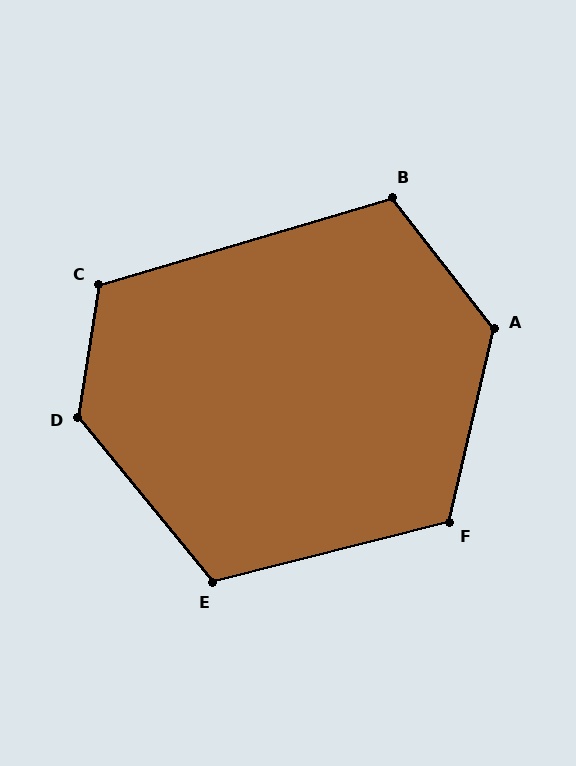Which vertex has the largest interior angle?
D, at approximately 132 degrees.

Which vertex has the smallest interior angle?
B, at approximately 111 degrees.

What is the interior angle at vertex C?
Approximately 116 degrees (obtuse).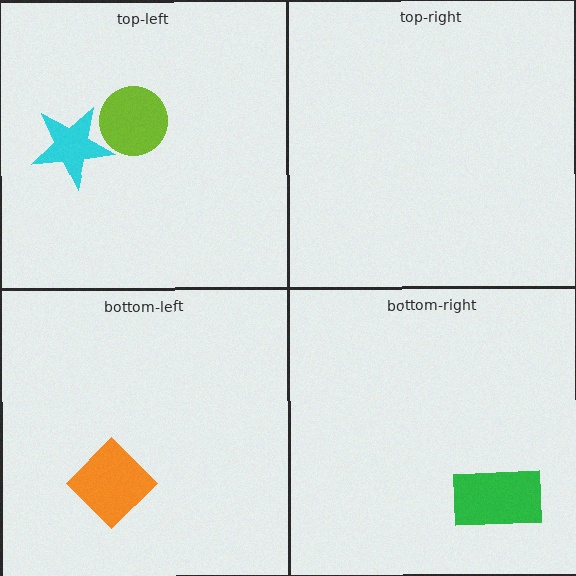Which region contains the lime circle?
The top-left region.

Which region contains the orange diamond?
The bottom-left region.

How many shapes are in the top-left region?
2.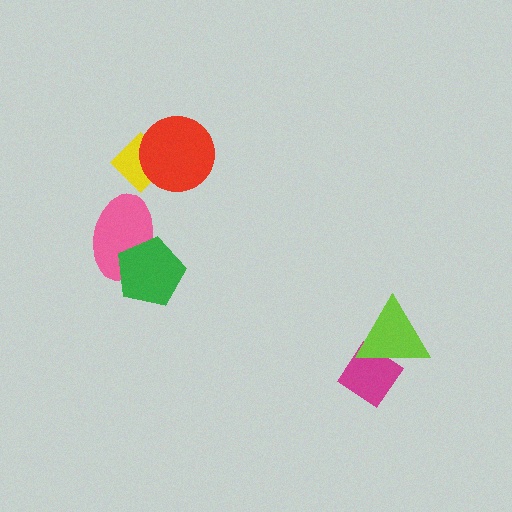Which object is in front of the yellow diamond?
The red circle is in front of the yellow diamond.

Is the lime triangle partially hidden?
No, no other shape covers it.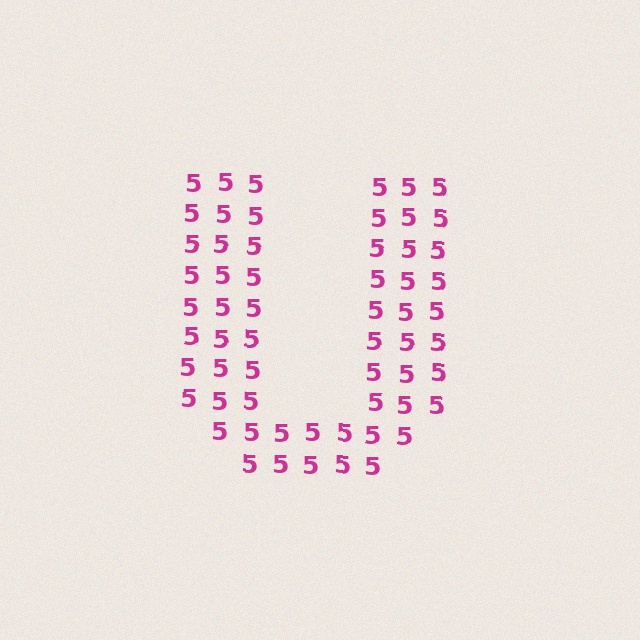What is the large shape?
The large shape is the letter U.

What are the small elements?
The small elements are digit 5's.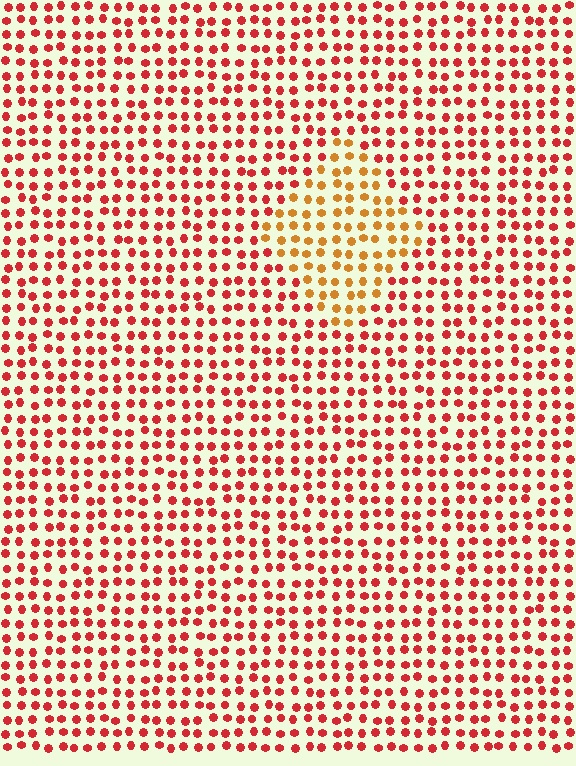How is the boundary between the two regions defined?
The boundary is defined purely by a slight shift in hue (about 37 degrees). Spacing, size, and orientation are identical on both sides.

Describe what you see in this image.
The image is filled with small red elements in a uniform arrangement. A diamond-shaped region is visible where the elements are tinted to a slightly different hue, forming a subtle color boundary.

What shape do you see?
I see a diamond.